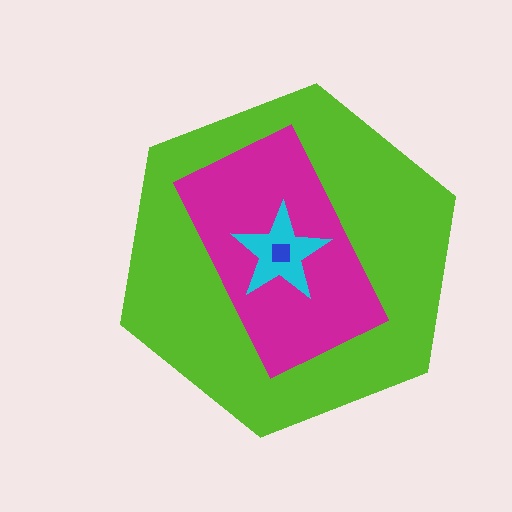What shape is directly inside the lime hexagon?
The magenta rectangle.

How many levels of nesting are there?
4.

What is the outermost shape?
The lime hexagon.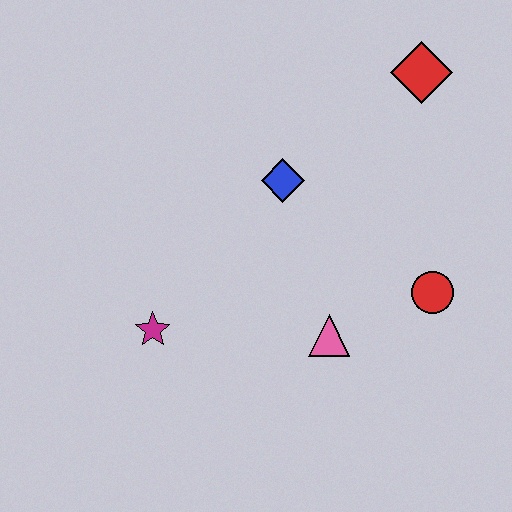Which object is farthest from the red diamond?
The magenta star is farthest from the red diamond.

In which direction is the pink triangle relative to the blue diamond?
The pink triangle is below the blue diamond.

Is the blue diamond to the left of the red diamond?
Yes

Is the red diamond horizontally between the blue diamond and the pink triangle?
No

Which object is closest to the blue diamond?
The pink triangle is closest to the blue diamond.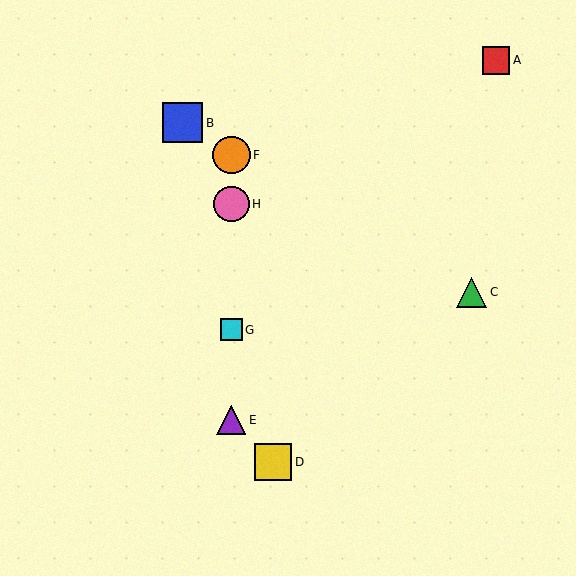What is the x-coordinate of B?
Object B is at x≈183.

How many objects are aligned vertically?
4 objects (E, F, G, H) are aligned vertically.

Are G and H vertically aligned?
Yes, both are at x≈231.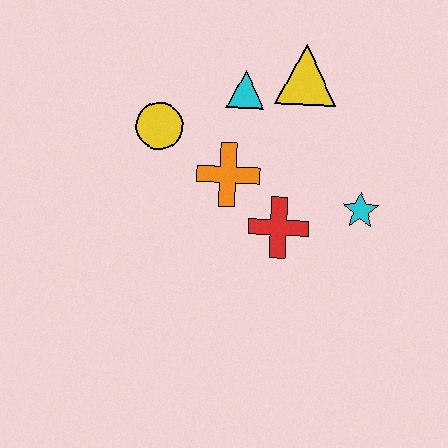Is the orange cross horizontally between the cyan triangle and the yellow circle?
Yes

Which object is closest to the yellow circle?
The orange cross is closest to the yellow circle.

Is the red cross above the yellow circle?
No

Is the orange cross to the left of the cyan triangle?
Yes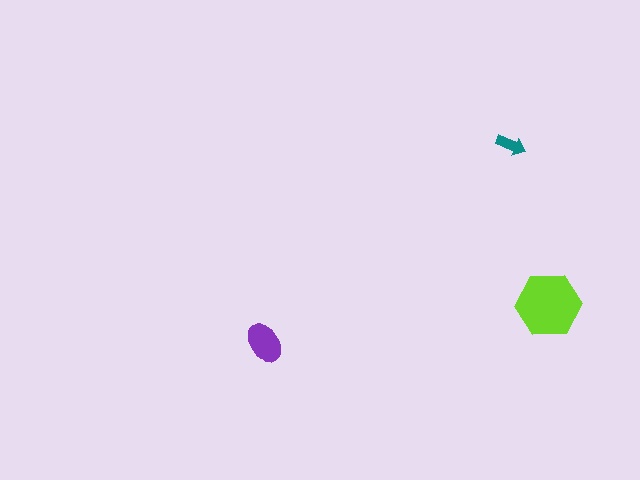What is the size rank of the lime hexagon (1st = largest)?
1st.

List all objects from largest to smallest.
The lime hexagon, the purple ellipse, the teal arrow.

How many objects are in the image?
There are 3 objects in the image.